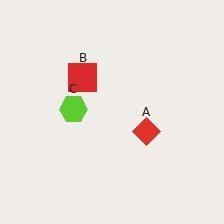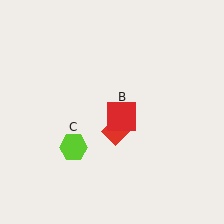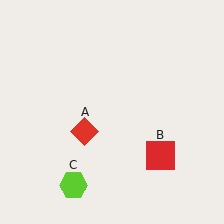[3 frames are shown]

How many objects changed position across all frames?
3 objects changed position: red diamond (object A), red square (object B), lime hexagon (object C).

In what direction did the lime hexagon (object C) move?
The lime hexagon (object C) moved down.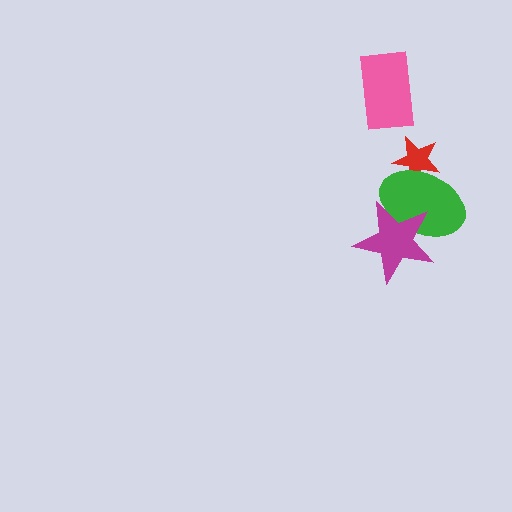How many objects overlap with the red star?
1 object overlaps with the red star.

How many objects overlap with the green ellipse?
2 objects overlap with the green ellipse.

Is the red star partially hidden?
Yes, it is partially covered by another shape.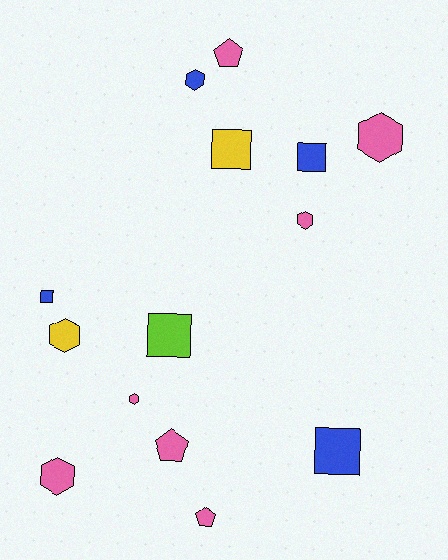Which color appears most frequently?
Pink, with 7 objects.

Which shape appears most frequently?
Hexagon, with 6 objects.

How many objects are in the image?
There are 14 objects.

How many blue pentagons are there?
There are no blue pentagons.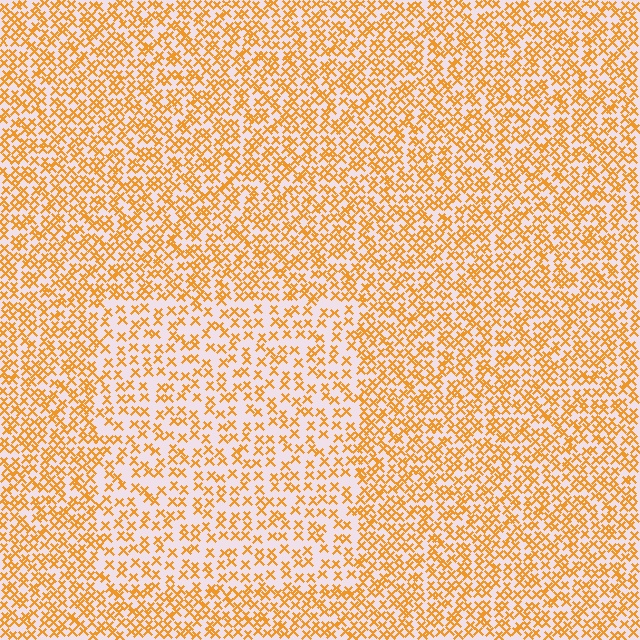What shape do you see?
I see a rectangle.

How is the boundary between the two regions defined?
The boundary is defined by a change in element density (approximately 1.7x ratio). All elements are the same color, size, and shape.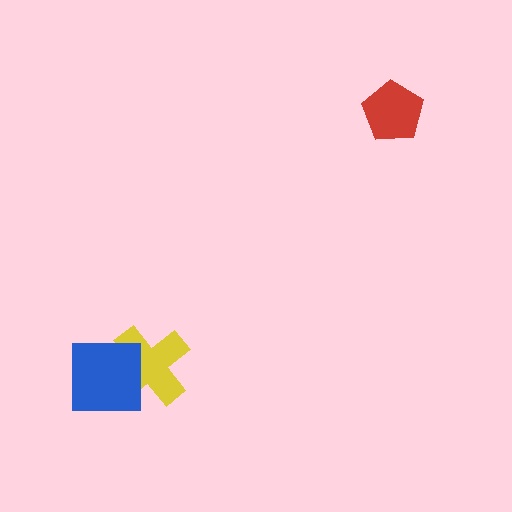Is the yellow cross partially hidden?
Yes, it is partially covered by another shape.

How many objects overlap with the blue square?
1 object overlaps with the blue square.